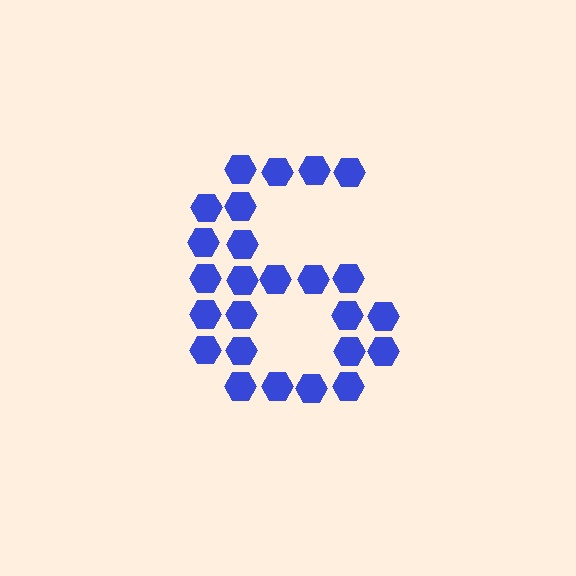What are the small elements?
The small elements are hexagons.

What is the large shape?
The large shape is the digit 6.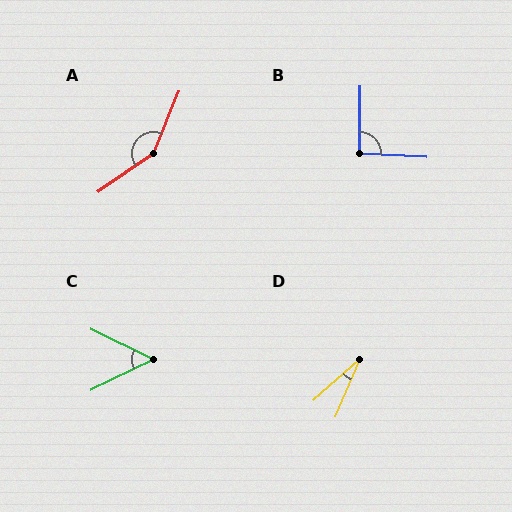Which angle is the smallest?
D, at approximately 25 degrees.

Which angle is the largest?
A, at approximately 147 degrees.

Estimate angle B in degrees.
Approximately 92 degrees.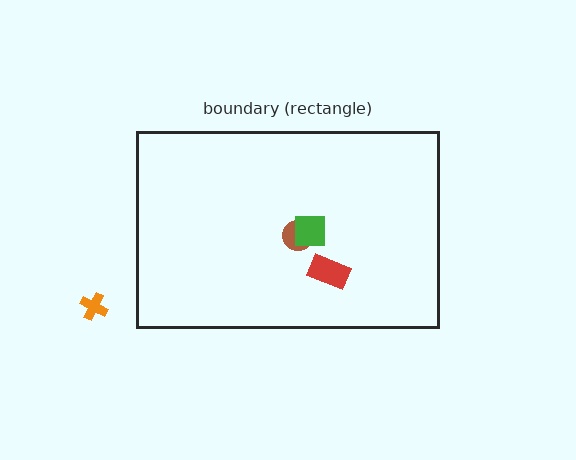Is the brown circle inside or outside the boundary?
Inside.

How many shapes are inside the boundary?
3 inside, 1 outside.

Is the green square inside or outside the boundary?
Inside.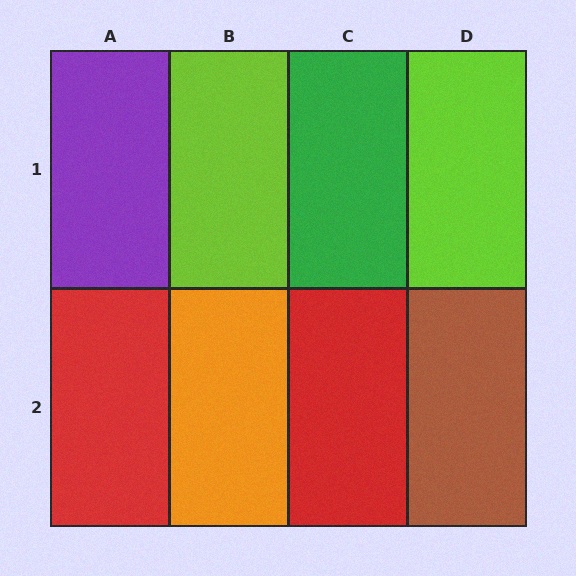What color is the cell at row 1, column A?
Purple.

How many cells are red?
2 cells are red.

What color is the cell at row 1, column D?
Lime.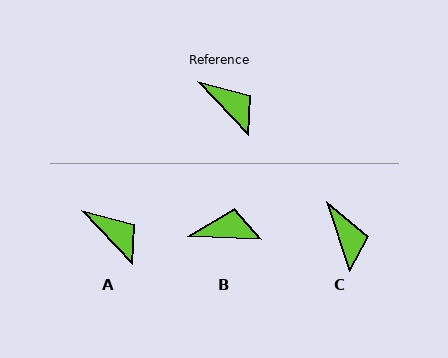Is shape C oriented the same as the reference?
No, it is off by about 26 degrees.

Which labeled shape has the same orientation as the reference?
A.